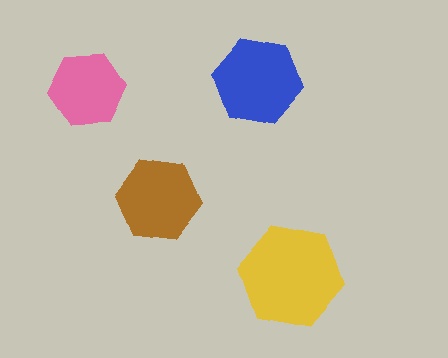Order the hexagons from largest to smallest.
the yellow one, the blue one, the brown one, the pink one.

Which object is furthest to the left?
The pink hexagon is leftmost.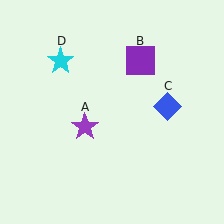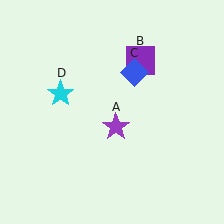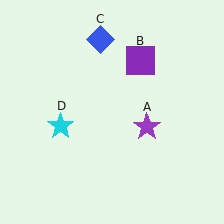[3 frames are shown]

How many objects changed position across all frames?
3 objects changed position: purple star (object A), blue diamond (object C), cyan star (object D).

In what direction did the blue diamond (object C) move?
The blue diamond (object C) moved up and to the left.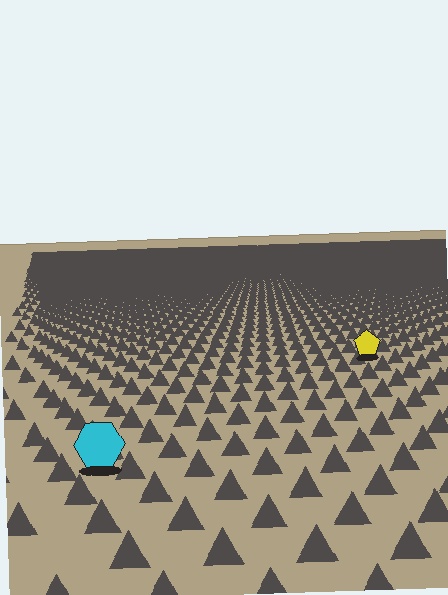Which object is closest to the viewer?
The cyan hexagon is closest. The texture marks near it are larger and more spread out.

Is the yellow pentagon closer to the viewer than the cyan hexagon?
No. The cyan hexagon is closer — you can tell from the texture gradient: the ground texture is coarser near it.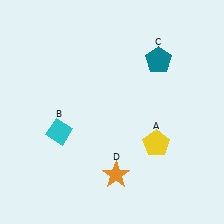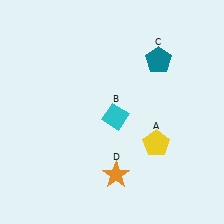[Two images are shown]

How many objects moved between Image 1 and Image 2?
1 object moved between the two images.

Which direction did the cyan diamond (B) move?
The cyan diamond (B) moved right.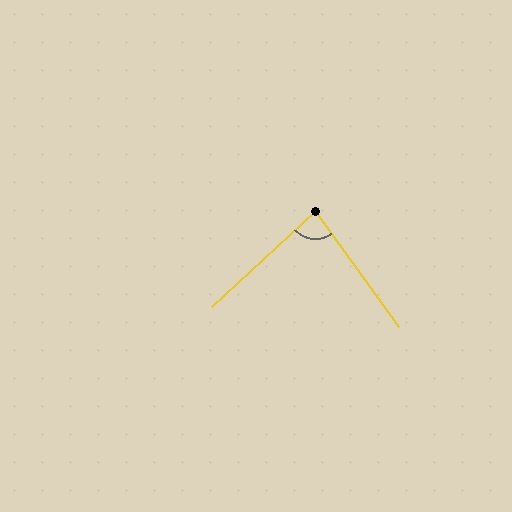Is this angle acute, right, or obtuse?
It is acute.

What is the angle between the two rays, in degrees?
Approximately 83 degrees.